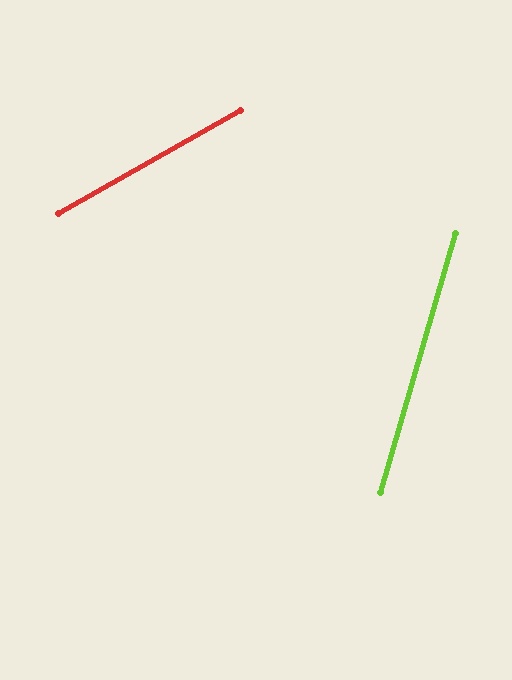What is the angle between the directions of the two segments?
Approximately 44 degrees.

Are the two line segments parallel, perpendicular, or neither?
Neither parallel nor perpendicular — they differ by about 44°.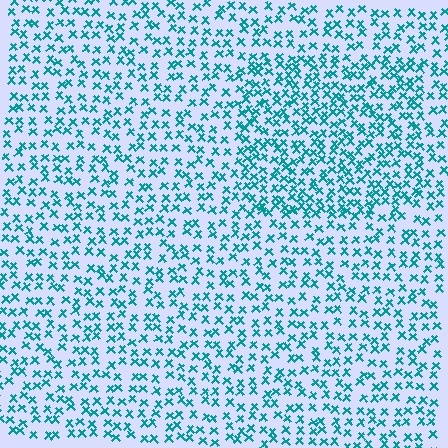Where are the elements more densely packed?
The elements are more densely packed inside the rectangle boundary.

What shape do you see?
I see a rectangle.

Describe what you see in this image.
The image contains small teal elements arranged at two different densities. A rectangle-shaped region is visible where the elements are more densely packed than the surrounding area.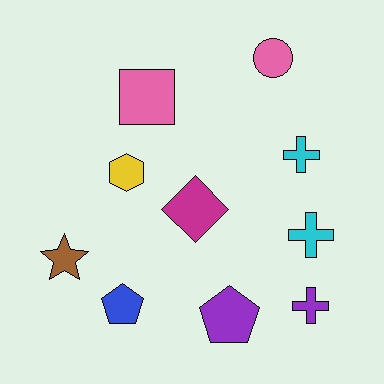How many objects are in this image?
There are 10 objects.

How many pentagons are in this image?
There are 2 pentagons.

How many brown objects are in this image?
There is 1 brown object.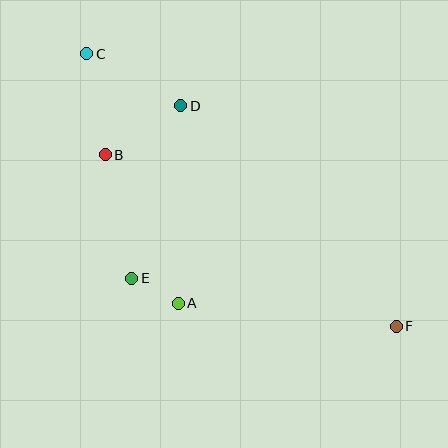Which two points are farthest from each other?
Points C and F are farthest from each other.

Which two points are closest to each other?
Points A and E are closest to each other.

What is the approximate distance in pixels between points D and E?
The distance between D and E is approximately 179 pixels.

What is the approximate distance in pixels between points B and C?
The distance between B and C is approximately 103 pixels.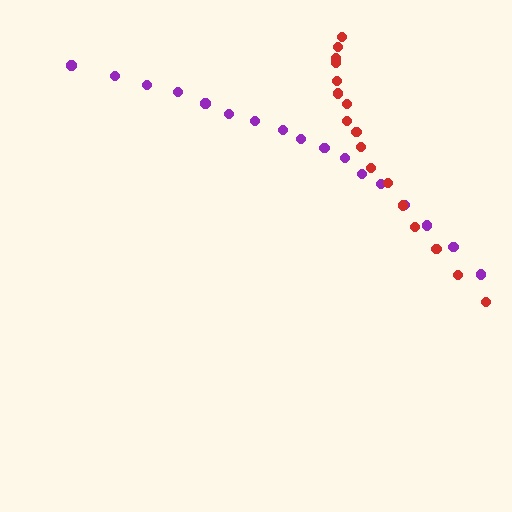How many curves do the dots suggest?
There are 2 distinct paths.